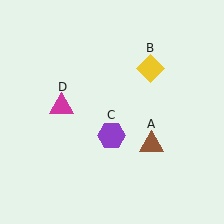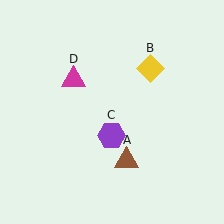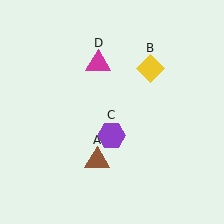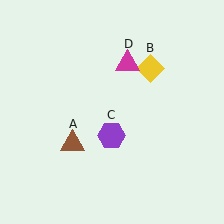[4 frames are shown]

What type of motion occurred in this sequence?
The brown triangle (object A), magenta triangle (object D) rotated clockwise around the center of the scene.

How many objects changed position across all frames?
2 objects changed position: brown triangle (object A), magenta triangle (object D).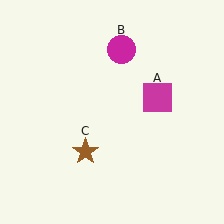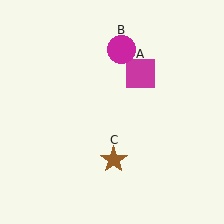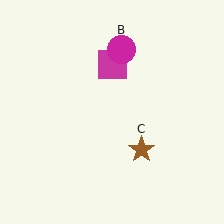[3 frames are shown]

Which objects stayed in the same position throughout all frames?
Magenta circle (object B) remained stationary.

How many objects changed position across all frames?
2 objects changed position: magenta square (object A), brown star (object C).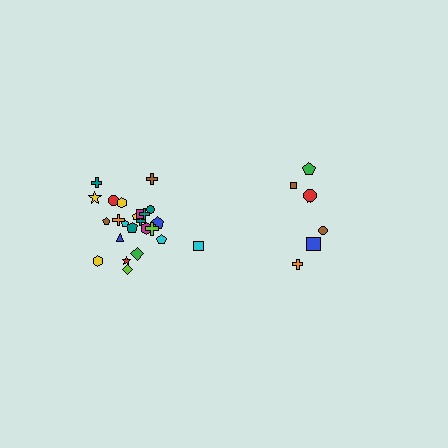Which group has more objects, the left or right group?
The left group.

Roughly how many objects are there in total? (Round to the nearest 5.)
Roughly 30 objects in total.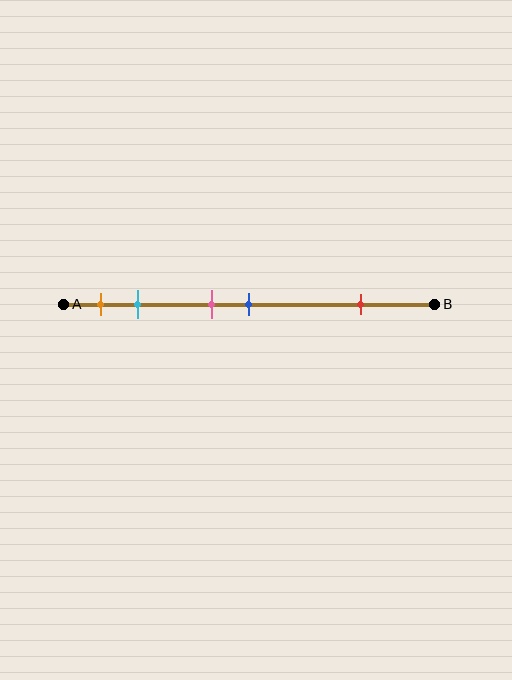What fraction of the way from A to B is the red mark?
The red mark is approximately 80% (0.8) of the way from A to B.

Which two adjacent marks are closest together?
The pink and blue marks are the closest adjacent pair.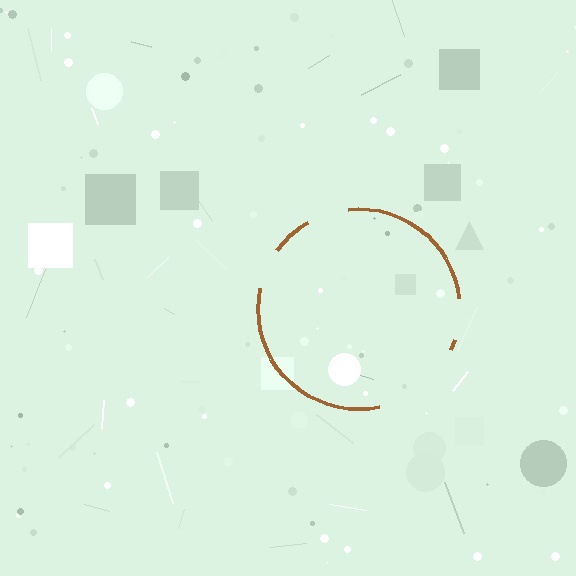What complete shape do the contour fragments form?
The contour fragments form a circle.